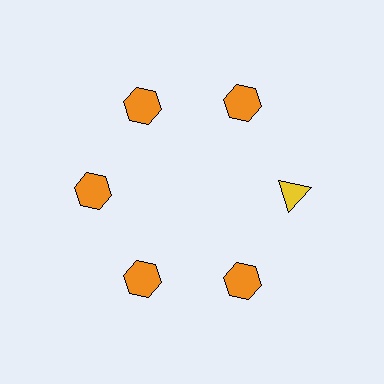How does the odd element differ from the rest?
It differs in both color (yellow instead of orange) and shape (triangle instead of hexagon).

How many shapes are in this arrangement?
There are 6 shapes arranged in a ring pattern.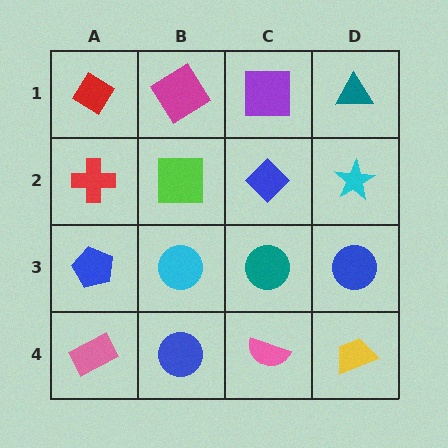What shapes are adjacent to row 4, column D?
A blue circle (row 3, column D), a pink semicircle (row 4, column C).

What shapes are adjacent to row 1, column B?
A lime square (row 2, column B), a red diamond (row 1, column A), a purple square (row 1, column C).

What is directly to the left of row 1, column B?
A red diamond.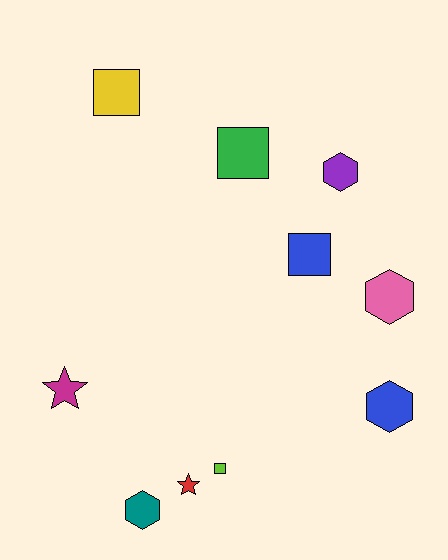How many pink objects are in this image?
There is 1 pink object.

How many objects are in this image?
There are 10 objects.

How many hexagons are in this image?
There are 4 hexagons.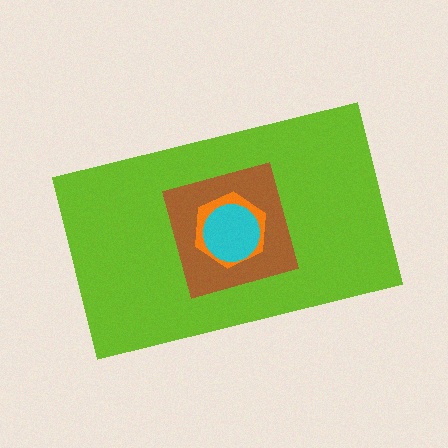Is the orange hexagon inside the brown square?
Yes.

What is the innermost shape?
The cyan circle.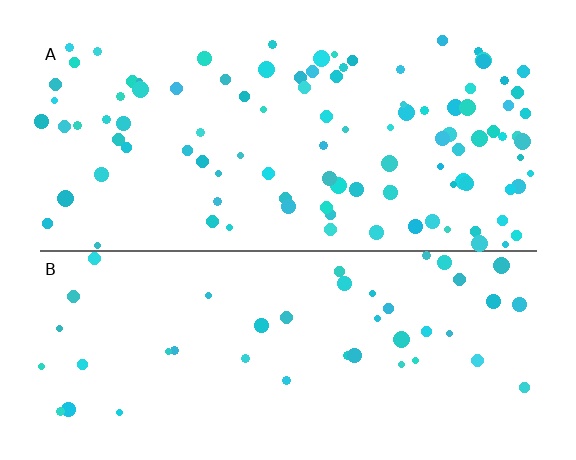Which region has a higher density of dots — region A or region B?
A (the top).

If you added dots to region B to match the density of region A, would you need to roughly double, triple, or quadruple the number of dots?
Approximately double.